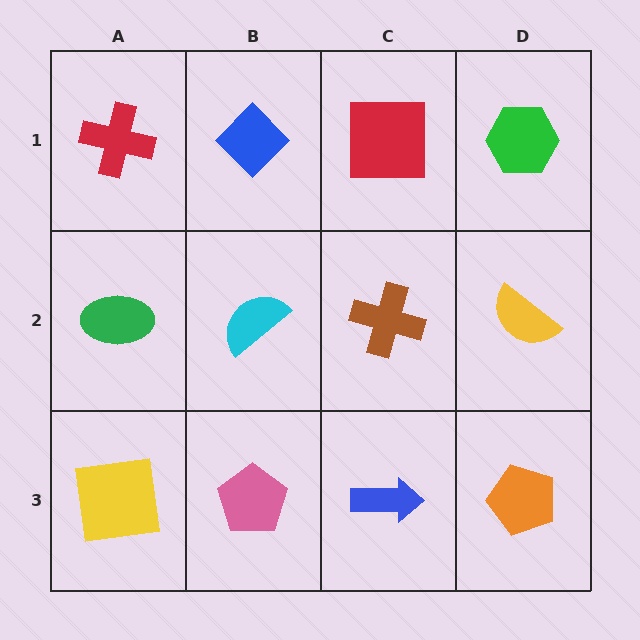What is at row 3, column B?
A pink pentagon.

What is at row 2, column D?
A yellow semicircle.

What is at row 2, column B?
A cyan semicircle.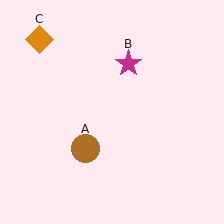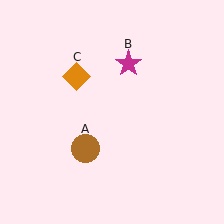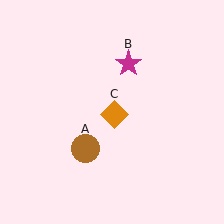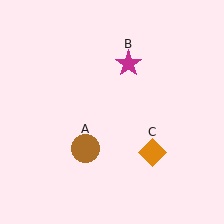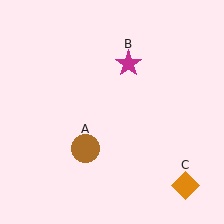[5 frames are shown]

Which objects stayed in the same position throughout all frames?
Brown circle (object A) and magenta star (object B) remained stationary.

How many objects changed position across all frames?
1 object changed position: orange diamond (object C).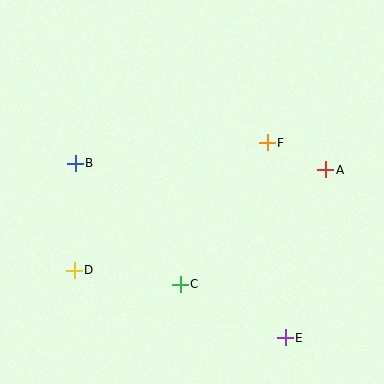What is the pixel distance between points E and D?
The distance between E and D is 222 pixels.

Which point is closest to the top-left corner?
Point B is closest to the top-left corner.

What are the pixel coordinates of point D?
Point D is at (74, 270).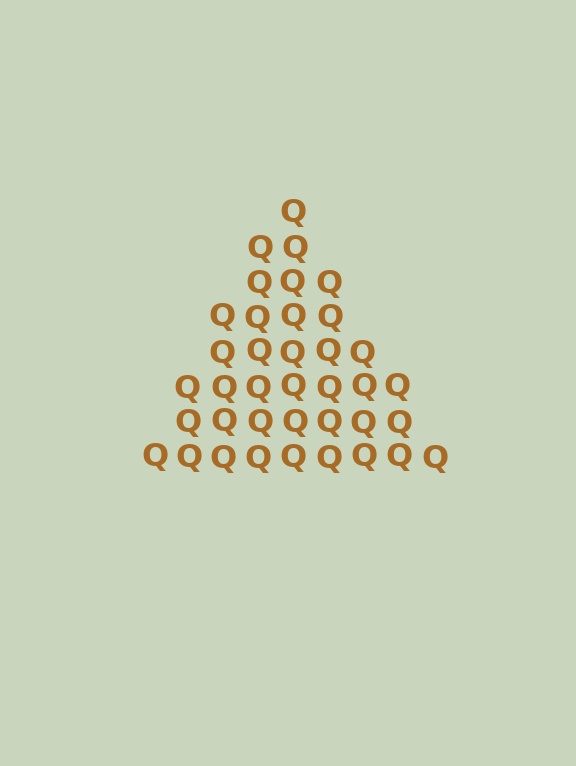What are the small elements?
The small elements are letter Q's.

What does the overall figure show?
The overall figure shows a triangle.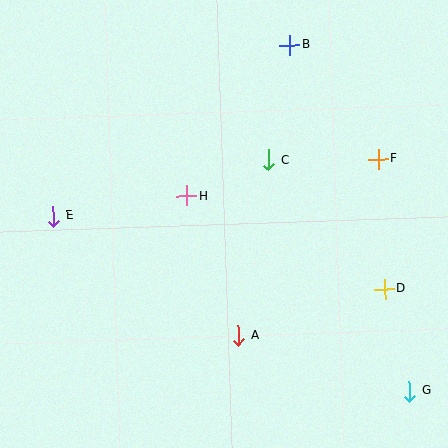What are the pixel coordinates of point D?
Point D is at (384, 289).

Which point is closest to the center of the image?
Point H at (187, 196) is closest to the center.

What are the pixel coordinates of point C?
Point C is at (269, 160).